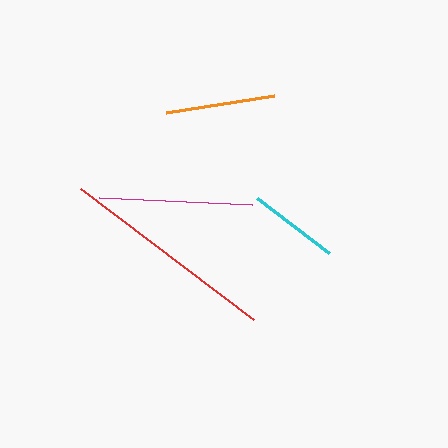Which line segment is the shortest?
The cyan line is the shortest at approximately 91 pixels.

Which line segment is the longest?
The red line is the longest at approximately 217 pixels.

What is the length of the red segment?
The red segment is approximately 217 pixels long.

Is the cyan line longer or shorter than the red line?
The red line is longer than the cyan line.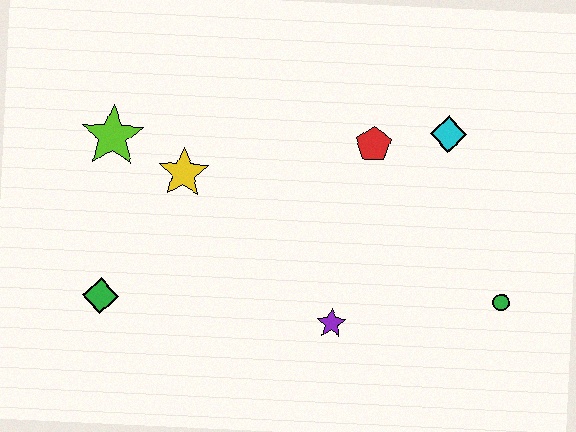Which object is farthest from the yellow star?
The green circle is farthest from the yellow star.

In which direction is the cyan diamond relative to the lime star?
The cyan diamond is to the right of the lime star.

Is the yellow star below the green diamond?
No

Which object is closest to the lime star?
The yellow star is closest to the lime star.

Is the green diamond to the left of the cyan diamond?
Yes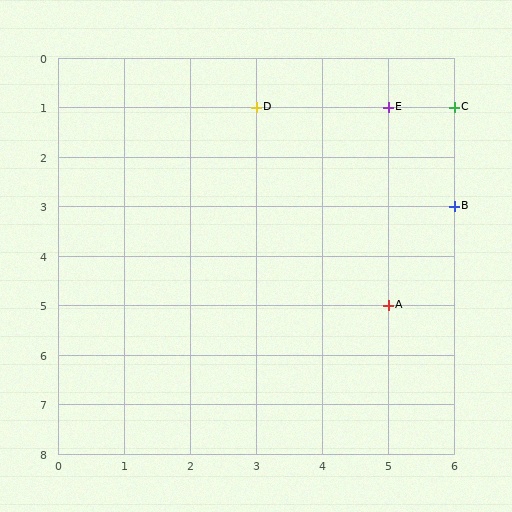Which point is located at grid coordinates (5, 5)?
Point A is at (5, 5).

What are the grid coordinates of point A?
Point A is at grid coordinates (5, 5).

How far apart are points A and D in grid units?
Points A and D are 2 columns and 4 rows apart (about 4.5 grid units diagonally).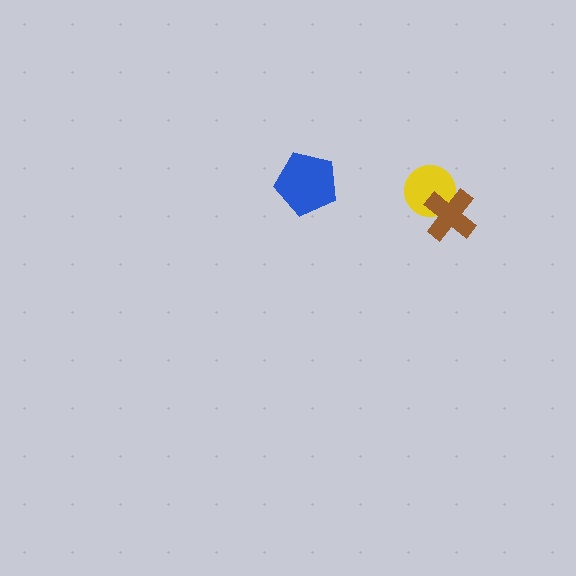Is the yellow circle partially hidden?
Yes, it is partially covered by another shape.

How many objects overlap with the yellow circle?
1 object overlaps with the yellow circle.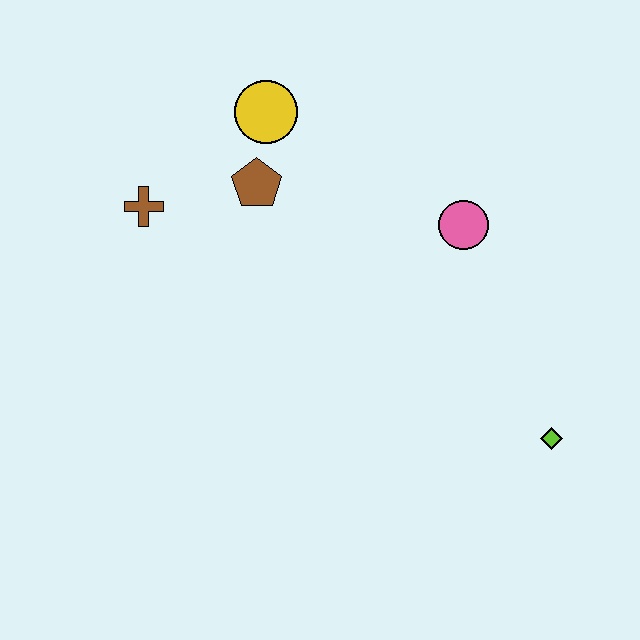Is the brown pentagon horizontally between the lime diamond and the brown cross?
Yes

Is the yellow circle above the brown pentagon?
Yes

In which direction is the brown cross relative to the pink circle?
The brown cross is to the left of the pink circle.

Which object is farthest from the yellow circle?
The lime diamond is farthest from the yellow circle.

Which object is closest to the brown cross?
The brown pentagon is closest to the brown cross.